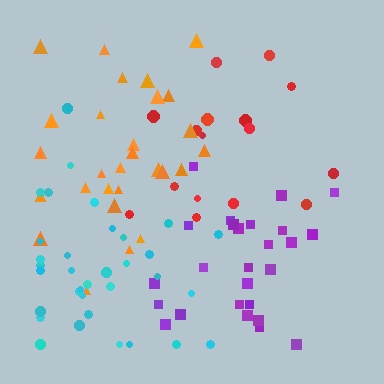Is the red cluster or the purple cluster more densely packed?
Purple.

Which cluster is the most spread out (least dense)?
Red.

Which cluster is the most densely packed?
Purple.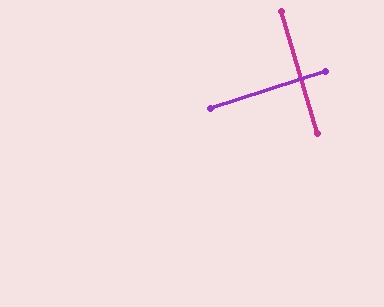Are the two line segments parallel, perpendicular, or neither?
Perpendicular — they meet at approximately 89°.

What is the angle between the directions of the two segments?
Approximately 89 degrees.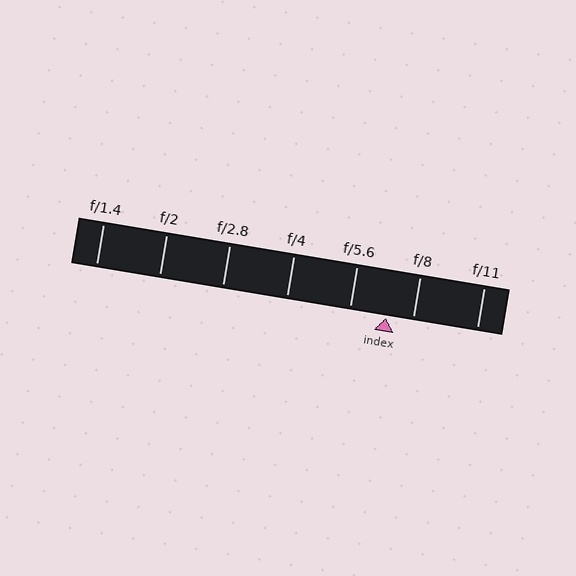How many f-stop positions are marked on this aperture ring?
There are 7 f-stop positions marked.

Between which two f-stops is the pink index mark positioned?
The index mark is between f/5.6 and f/8.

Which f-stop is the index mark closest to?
The index mark is closest to f/8.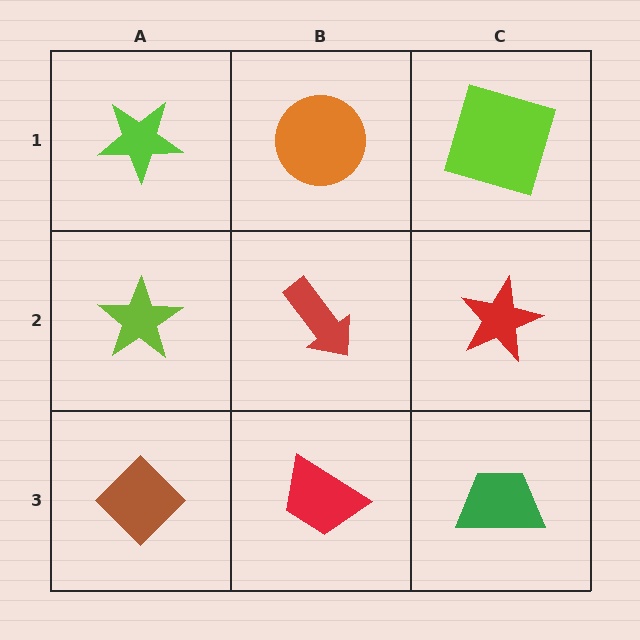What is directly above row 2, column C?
A lime square.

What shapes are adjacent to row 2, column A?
A lime star (row 1, column A), a brown diamond (row 3, column A), a red arrow (row 2, column B).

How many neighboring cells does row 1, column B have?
3.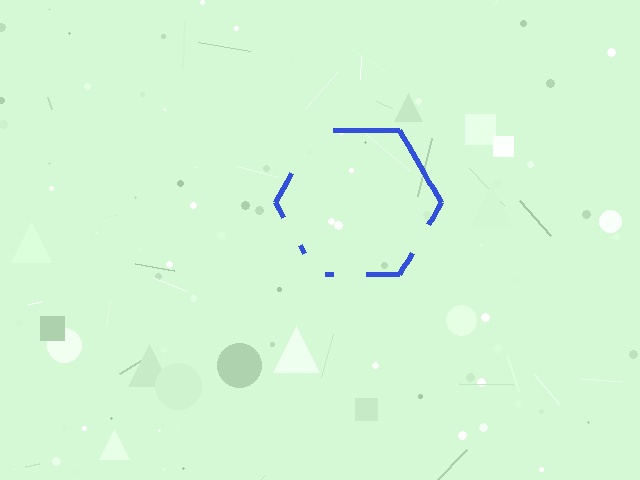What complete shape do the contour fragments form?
The contour fragments form a hexagon.